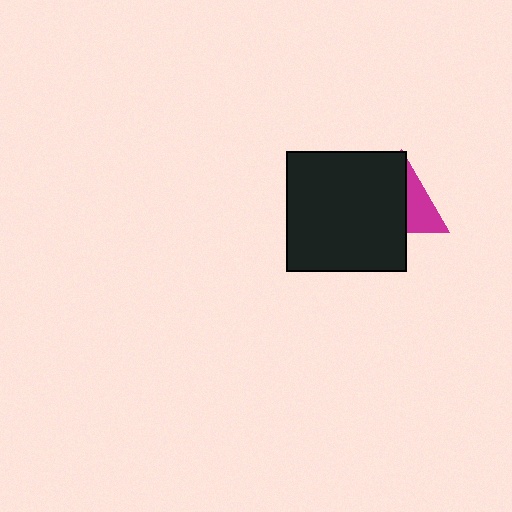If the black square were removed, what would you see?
You would see the complete magenta triangle.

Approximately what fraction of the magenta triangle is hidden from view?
Roughly 61% of the magenta triangle is hidden behind the black square.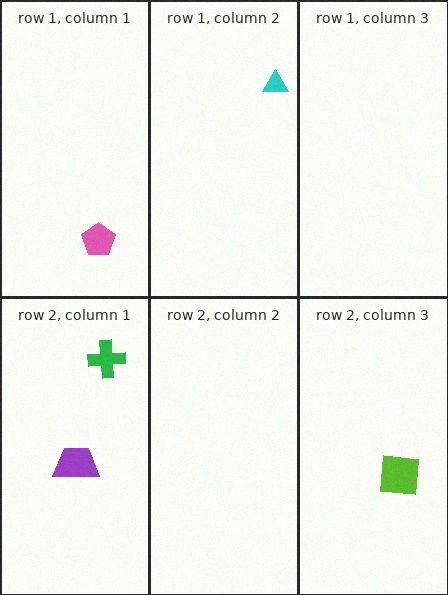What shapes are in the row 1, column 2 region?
The cyan triangle.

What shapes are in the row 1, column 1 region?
The pink pentagon.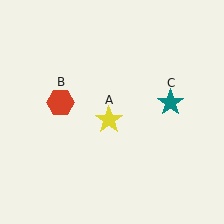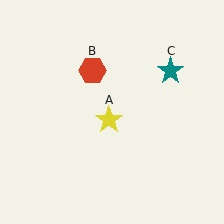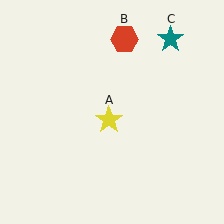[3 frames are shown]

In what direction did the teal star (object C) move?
The teal star (object C) moved up.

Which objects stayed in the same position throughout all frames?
Yellow star (object A) remained stationary.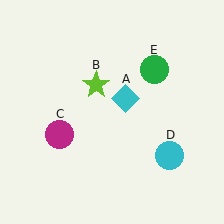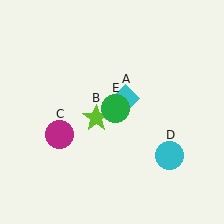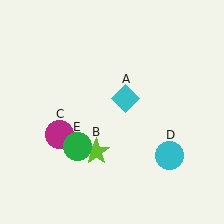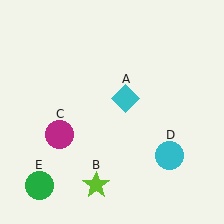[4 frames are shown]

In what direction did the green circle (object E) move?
The green circle (object E) moved down and to the left.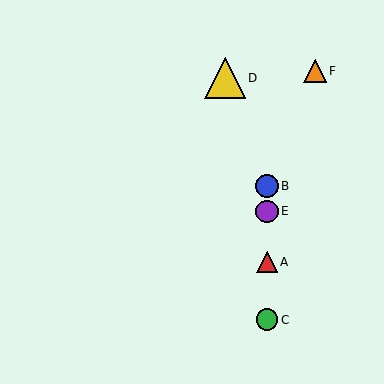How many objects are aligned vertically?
4 objects (A, B, C, E) are aligned vertically.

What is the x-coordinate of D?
Object D is at x≈225.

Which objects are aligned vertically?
Objects A, B, C, E are aligned vertically.